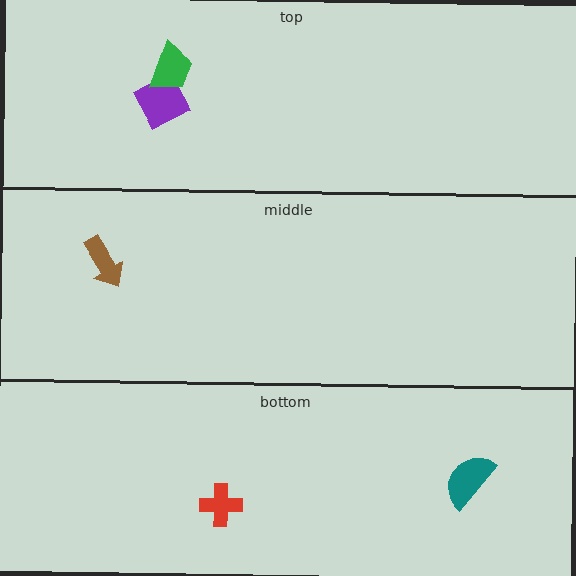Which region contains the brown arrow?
The middle region.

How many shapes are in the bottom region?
2.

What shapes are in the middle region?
The brown arrow.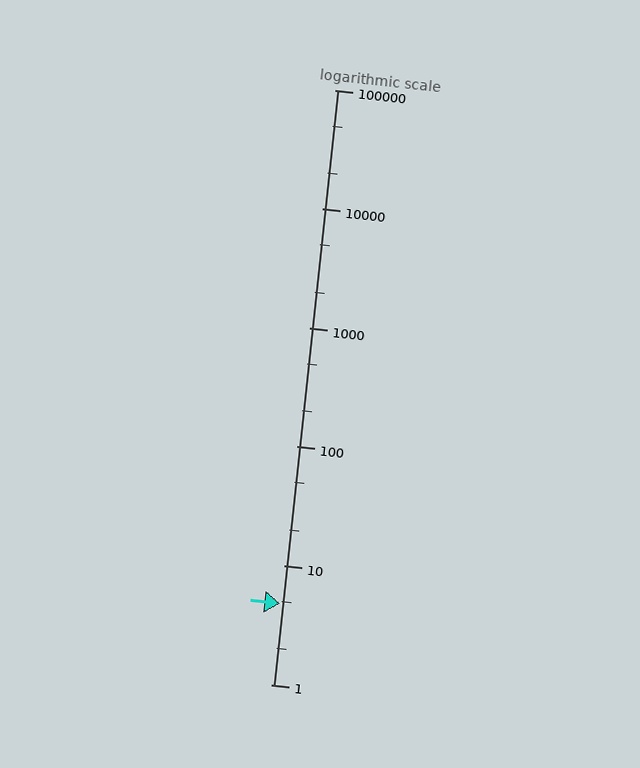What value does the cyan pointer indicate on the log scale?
The pointer indicates approximately 4.8.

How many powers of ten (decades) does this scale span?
The scale spans 5 decades, from 1 to 100000.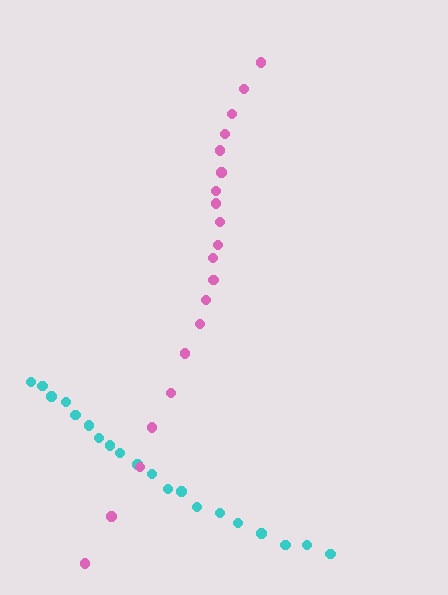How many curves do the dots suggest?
There are 2 distinct paths.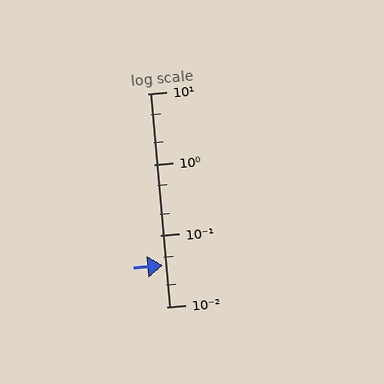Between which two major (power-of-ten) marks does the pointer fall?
The pointer is between 0.01 and 0.1.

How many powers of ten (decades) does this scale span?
The scale spans 3 decades, from 0.01 to 10.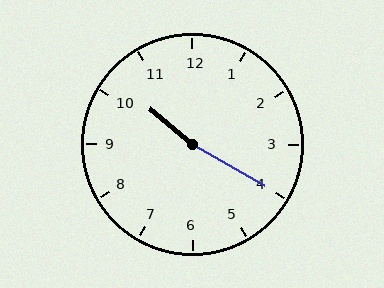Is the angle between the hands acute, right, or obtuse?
It is obtuse.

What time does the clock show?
10:20.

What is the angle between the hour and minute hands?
Approximately 170 degrees.